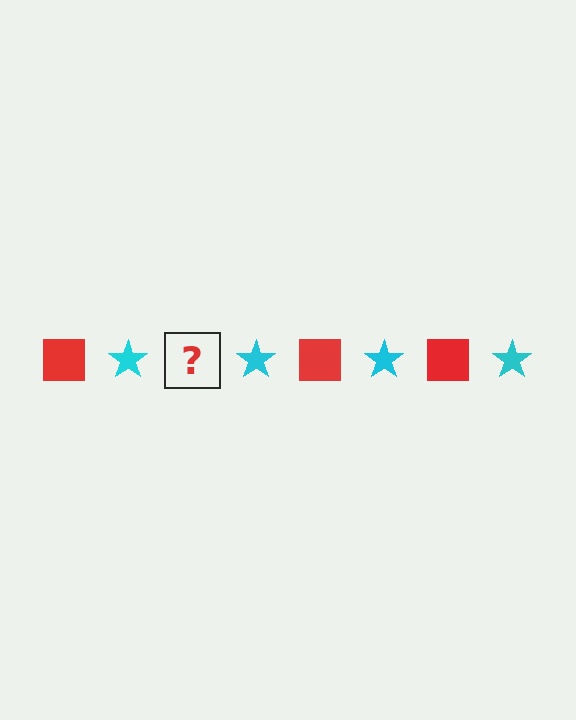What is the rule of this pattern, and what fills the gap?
The rule is that the pattern alternates between red square and cyan star. The gap should be filled with a red square.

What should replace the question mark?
The question mark should be replaced with a red square.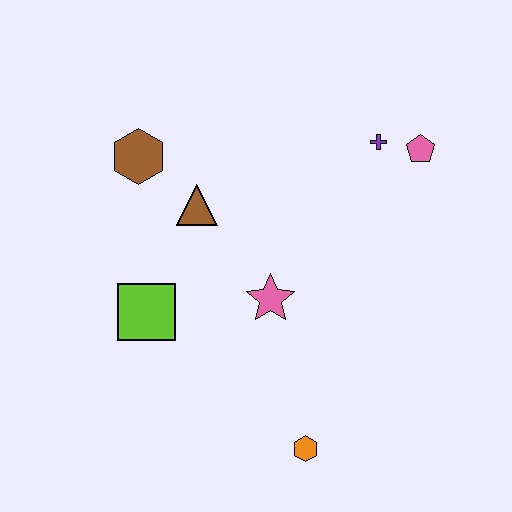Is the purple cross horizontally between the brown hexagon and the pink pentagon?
Yes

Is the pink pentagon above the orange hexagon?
Yes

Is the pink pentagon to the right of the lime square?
Yes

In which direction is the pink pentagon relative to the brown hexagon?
The pink pentagon is to the right of the brown hexagon.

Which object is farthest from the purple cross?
The orange hexagon is farthest from the purple cross.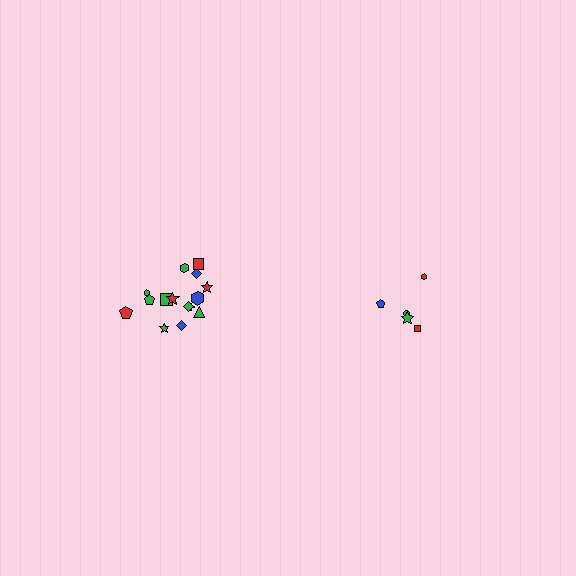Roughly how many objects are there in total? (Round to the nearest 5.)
Roughly 20 objects in total.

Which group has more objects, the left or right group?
The left group.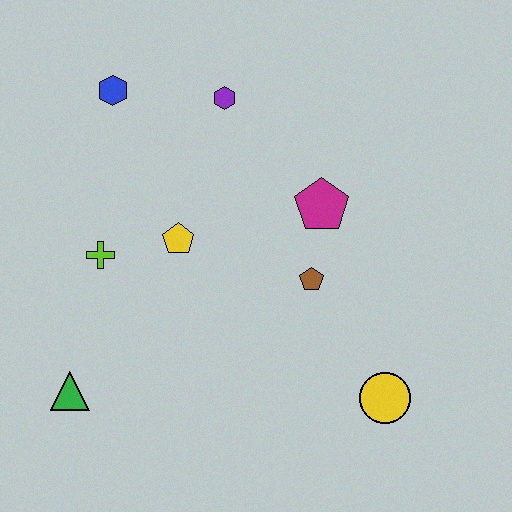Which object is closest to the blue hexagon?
The purple hexagon is closest to the blue hexagon.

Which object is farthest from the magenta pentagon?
The green triangle is farthest from the magenta pentagon.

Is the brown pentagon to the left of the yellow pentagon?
No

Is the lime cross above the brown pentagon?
Yes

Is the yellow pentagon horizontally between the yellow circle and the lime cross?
Yes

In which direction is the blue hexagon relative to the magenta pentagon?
The blue hexagon is to the left of the magenta pentagon.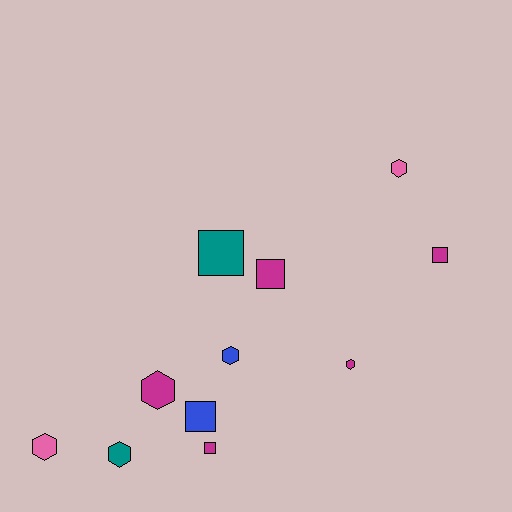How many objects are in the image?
There are 11 objects.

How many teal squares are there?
There is 1 teal square.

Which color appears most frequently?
Magenta, with 5 objects.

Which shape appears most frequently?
Hexagon, with 6 objects.